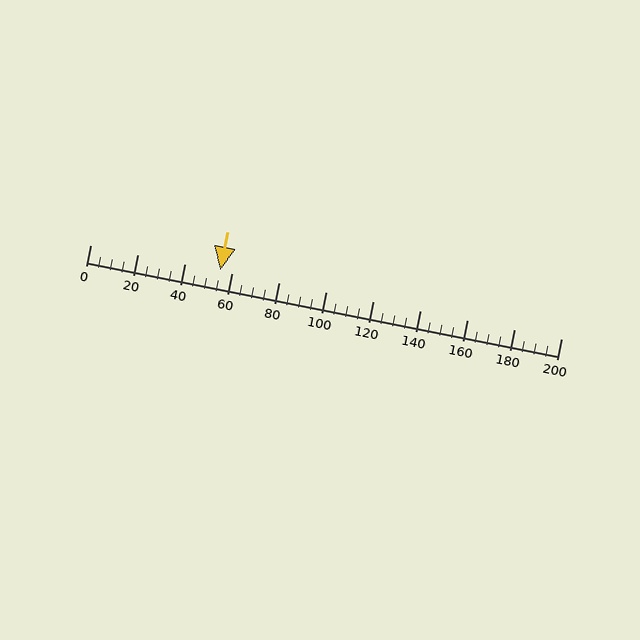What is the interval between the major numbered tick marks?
The major tick marks are spaced 20 units apart.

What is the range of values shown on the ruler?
The ruler shows values from 0 to 200.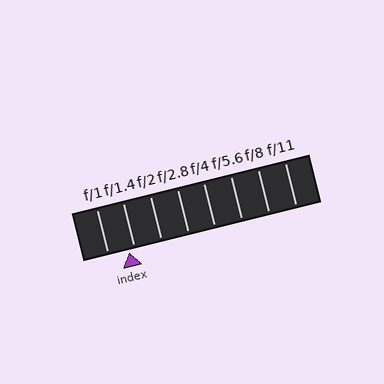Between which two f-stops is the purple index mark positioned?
The index mark is between f/1 and f/1.4.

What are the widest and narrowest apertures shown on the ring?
The widest aperture shown is f/1 and the narrowest is f/11.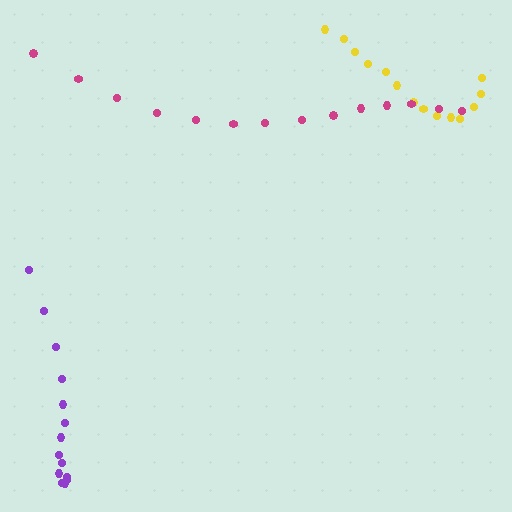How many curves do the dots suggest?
There are 3 distinct paths.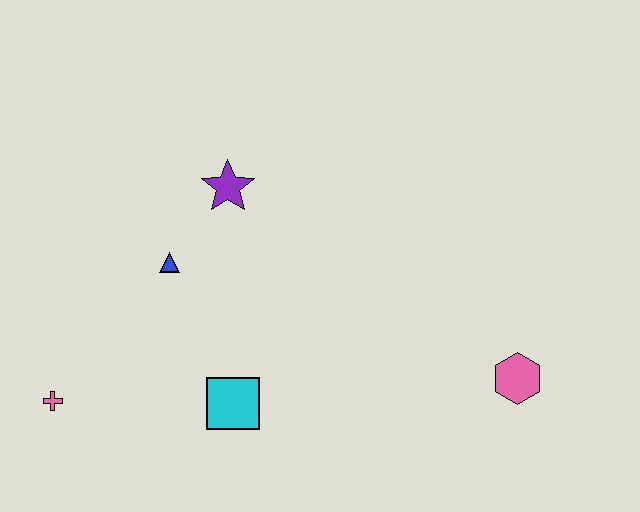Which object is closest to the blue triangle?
The purple star is closest to the blue triangle.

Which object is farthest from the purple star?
The pink hexagon is farthest from the purple star.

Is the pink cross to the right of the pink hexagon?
No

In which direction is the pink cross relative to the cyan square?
The pink cross is to the left of the cyan square.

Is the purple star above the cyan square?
Yes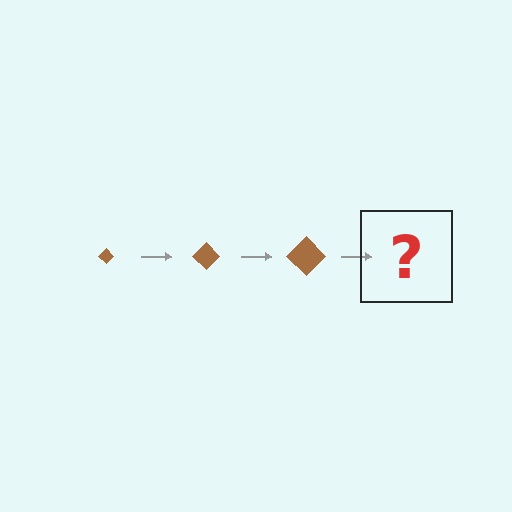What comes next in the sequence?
The next element should be a brown diamond, larger than the previous one.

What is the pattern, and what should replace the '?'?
The pattern is that the diamond gets progressively larger each step. The '?' should be a brown diamond, larger than the previous one.